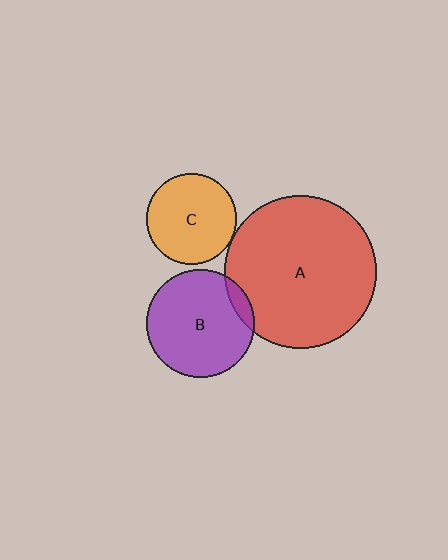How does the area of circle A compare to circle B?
Approximately 2.0 times.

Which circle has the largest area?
Circle A (red).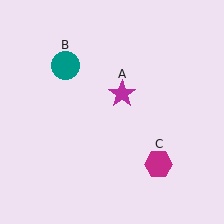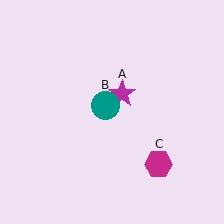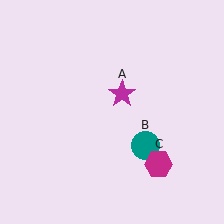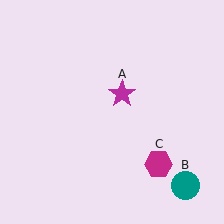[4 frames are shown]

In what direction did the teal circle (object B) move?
The teal circle (object B) moved down and to the right.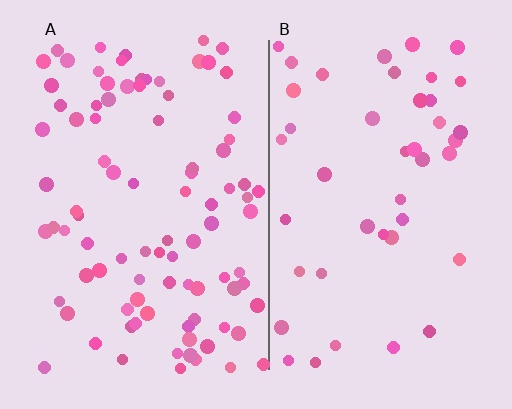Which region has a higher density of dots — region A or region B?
A (the left).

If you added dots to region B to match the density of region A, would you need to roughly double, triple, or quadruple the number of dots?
Approximately double.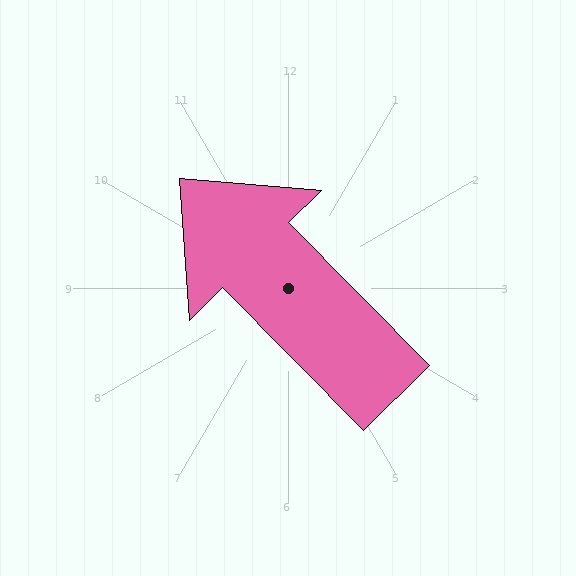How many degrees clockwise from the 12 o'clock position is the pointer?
Approximately 315 degrees.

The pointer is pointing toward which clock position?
Roughly 11 o'clock.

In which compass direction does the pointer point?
Northwest.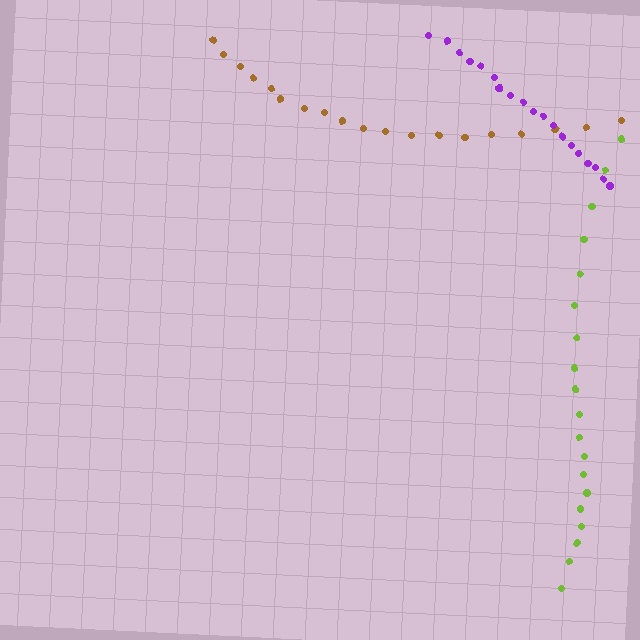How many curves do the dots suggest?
There are 3 distinct paths.